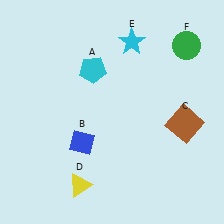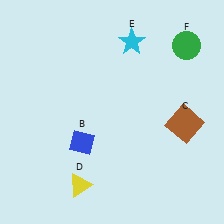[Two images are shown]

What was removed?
The cyan pentagon (A) was removed in Image 2.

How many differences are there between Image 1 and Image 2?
There is 1 difference between the two images.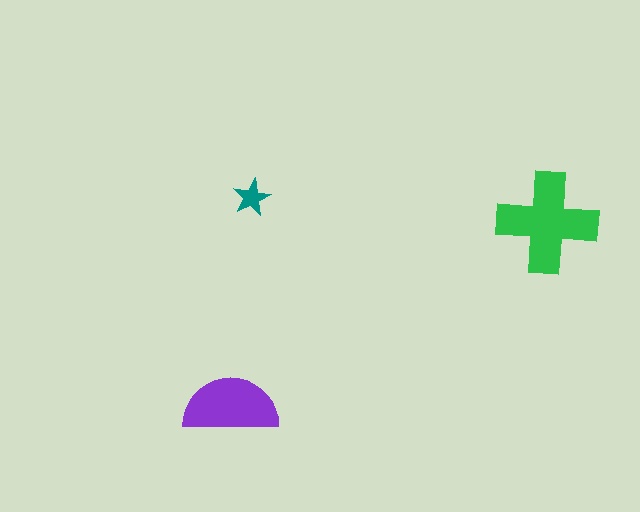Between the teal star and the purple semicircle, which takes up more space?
The purple semicircle.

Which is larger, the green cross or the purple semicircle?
The green cross.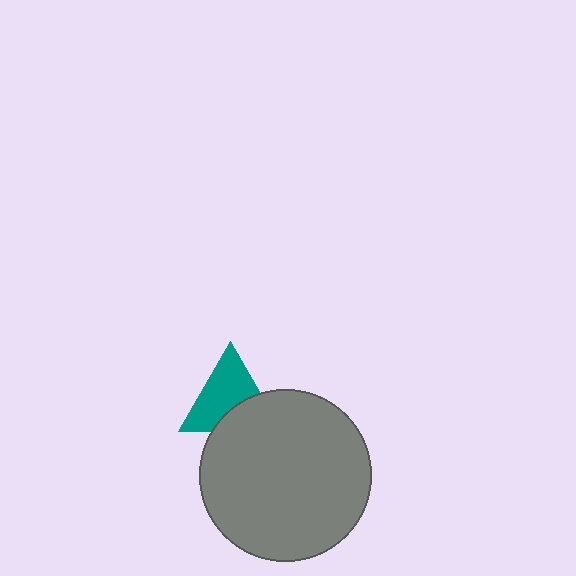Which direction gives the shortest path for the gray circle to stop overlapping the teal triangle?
Moving down gives the shortest separation.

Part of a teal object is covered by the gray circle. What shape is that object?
It is a triangle.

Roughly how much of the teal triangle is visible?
Most of it is visible (roughly 66%).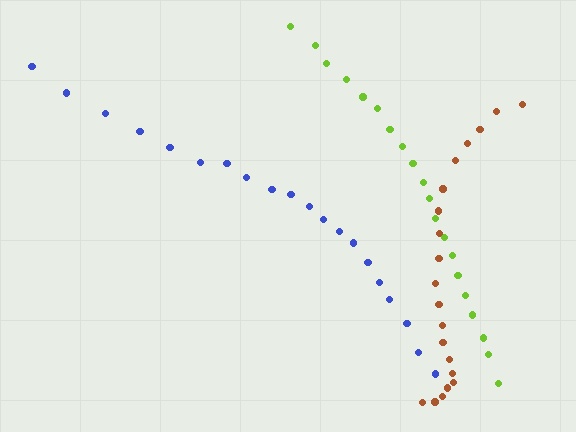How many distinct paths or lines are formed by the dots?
There are 3 distinct paths.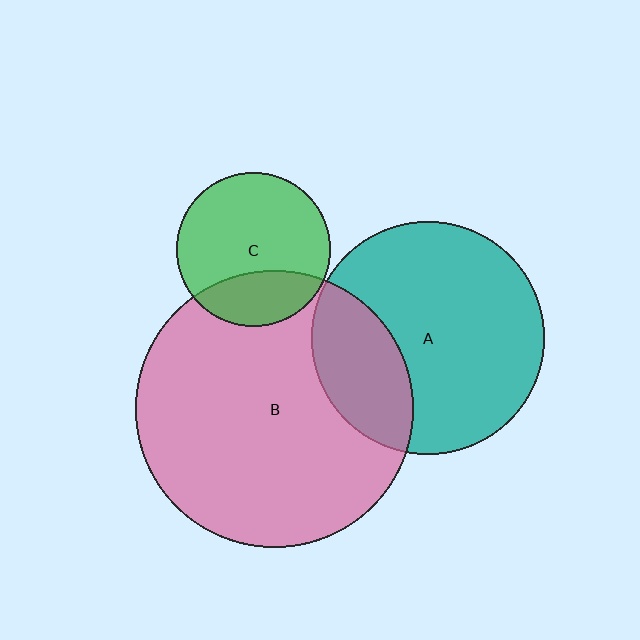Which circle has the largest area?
Circle B (pink).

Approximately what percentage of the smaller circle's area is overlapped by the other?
Approximately 25%.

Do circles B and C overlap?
Yes.